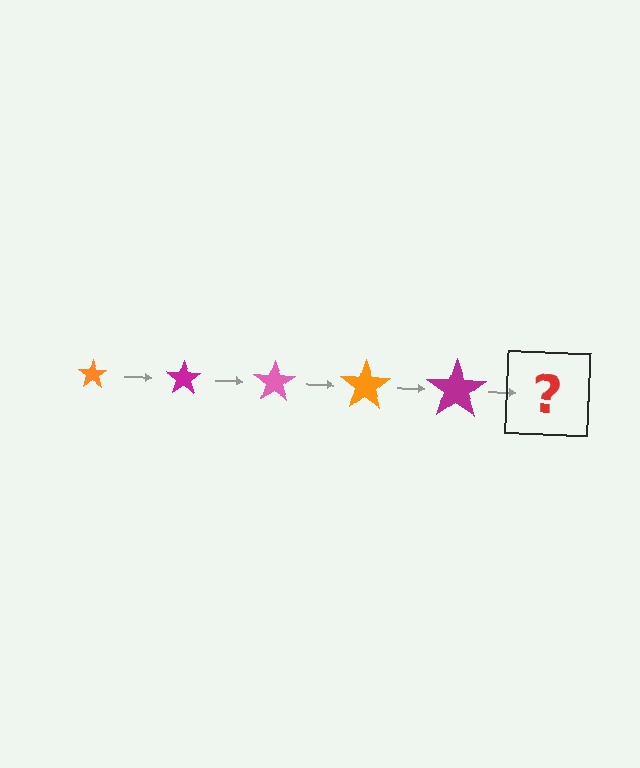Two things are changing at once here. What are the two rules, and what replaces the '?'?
The two rules are that the star grows larger each step and the color cycles through orange, magenta, and pink. The '?' should be a pink star, larger than the previous one.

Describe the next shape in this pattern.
It should be a pink star, larger than the previous one.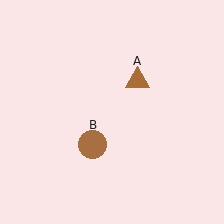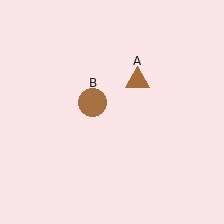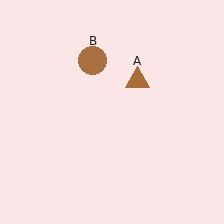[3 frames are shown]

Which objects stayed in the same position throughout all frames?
Brown triangle (object A) remained stationary.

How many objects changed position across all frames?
1 object changed position: brown circle (object B).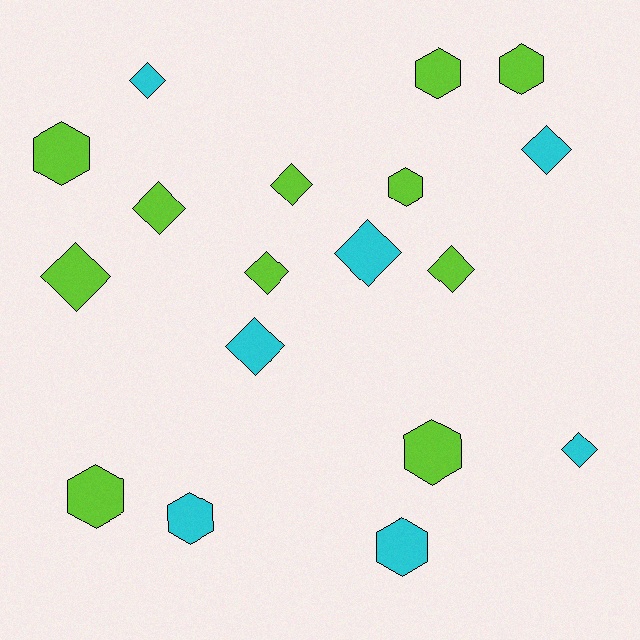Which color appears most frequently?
Lime, with 11 objects.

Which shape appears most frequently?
Diamond, with 10 objects.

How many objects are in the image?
There are 18 objects.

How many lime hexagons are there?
There are 6 lime hexagons.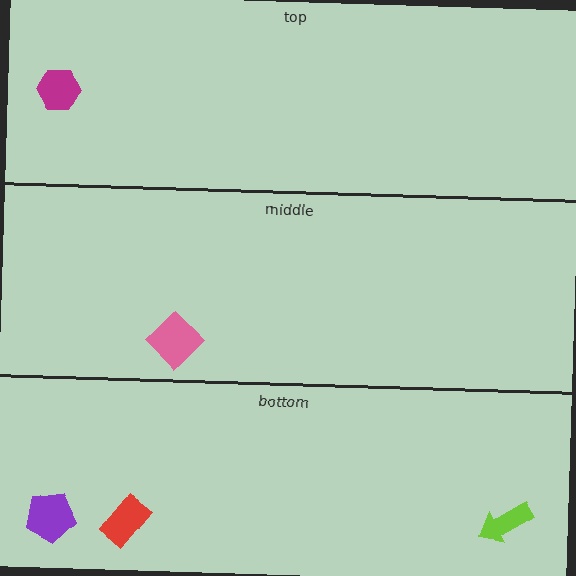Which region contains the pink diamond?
The middle region.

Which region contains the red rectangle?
The bottom region.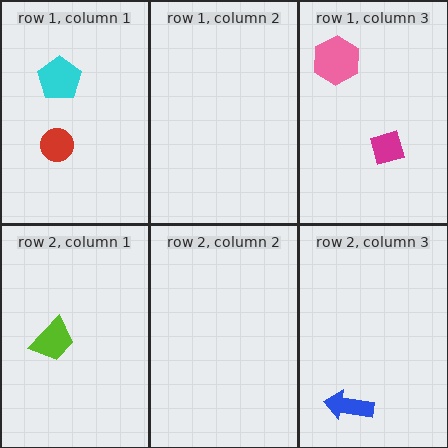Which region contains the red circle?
The row 1, column 1 region.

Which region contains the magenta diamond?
The row 1, column 3 region.